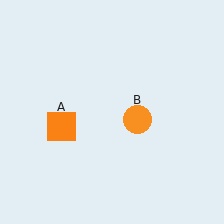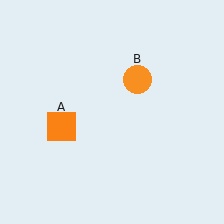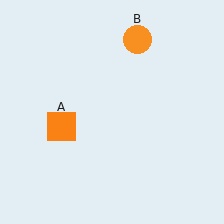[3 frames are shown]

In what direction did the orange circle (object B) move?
The orange circle (object B) moved up.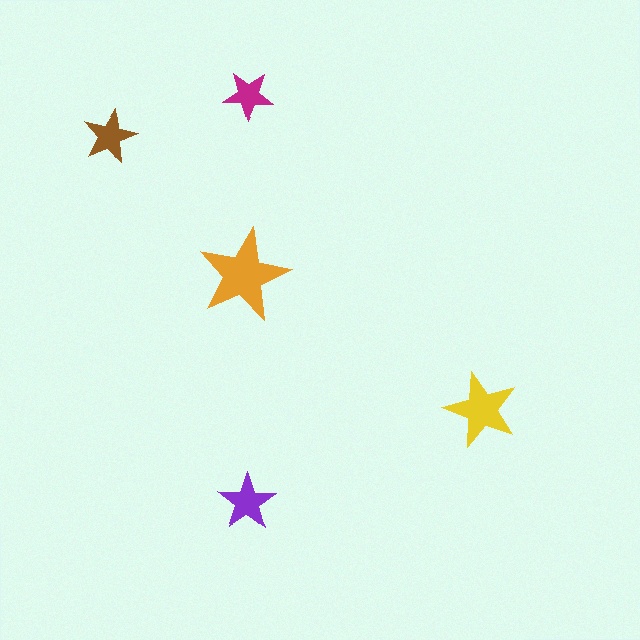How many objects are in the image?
There are 5 objects in the image.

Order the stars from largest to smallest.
the orange one, the yellow one, the purple one, the brown one, the magenta one.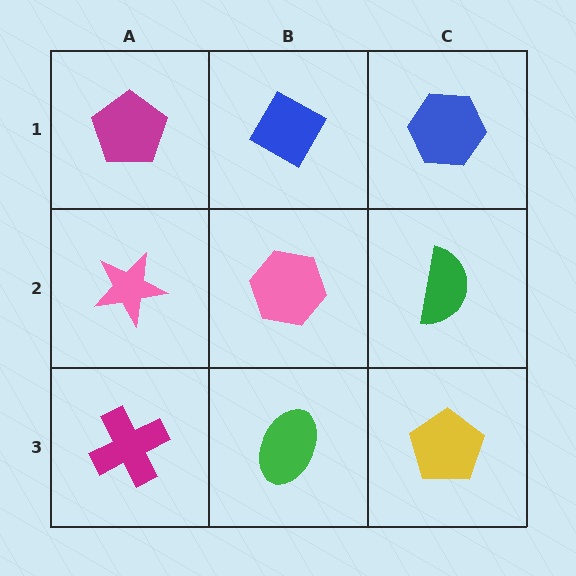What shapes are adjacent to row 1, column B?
A pink hexagon (row 2, column B), a magenta pentagon (row 1, column A), a blue hexagon (row 1, column C).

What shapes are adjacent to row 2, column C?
A blue hexagon (row 1, column C), a yellow pentagon (row 3, column C), a pink hexagon (row 2, column B).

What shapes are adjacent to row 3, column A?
A pink star (row 2, column A), a green ellipse (row 3, column B).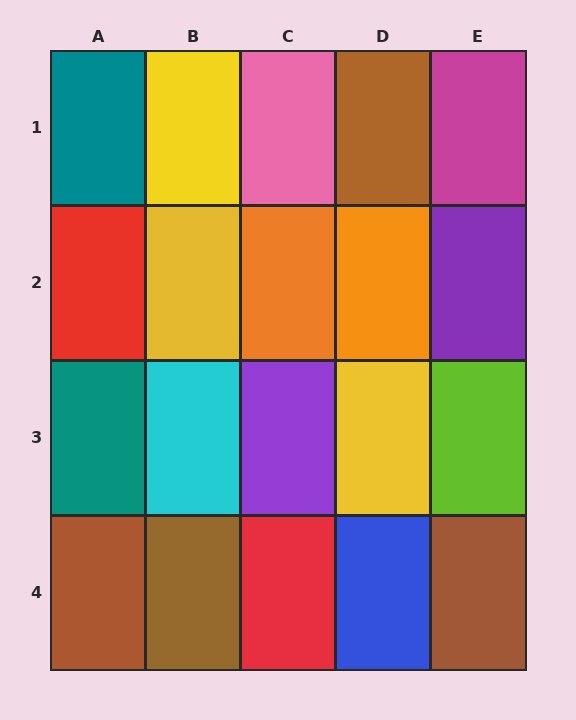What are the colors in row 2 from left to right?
Red, yellow, orange, orange, purple.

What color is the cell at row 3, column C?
Purple.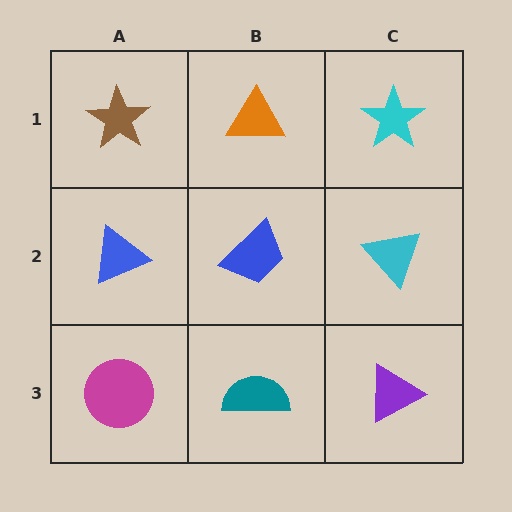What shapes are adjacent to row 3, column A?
A blue triangle (row 2, column A), a teal semicircle (row 3, column B).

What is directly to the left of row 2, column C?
A blue trapezoid.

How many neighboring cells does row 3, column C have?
2.